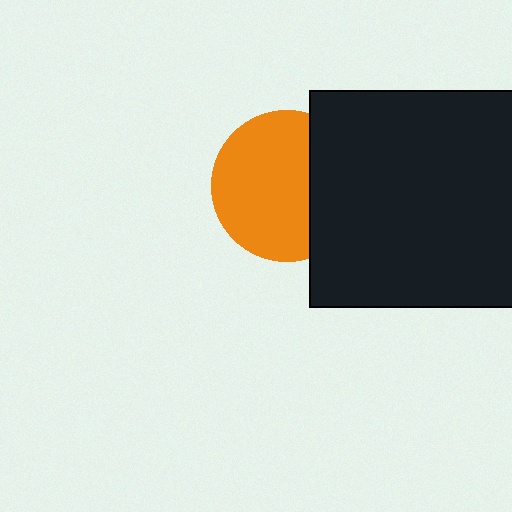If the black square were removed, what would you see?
You would see the complete orange circle.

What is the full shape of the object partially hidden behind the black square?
The partially hidden object is an orange circle.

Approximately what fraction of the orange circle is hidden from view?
Roughly 31% of the orange circle is hidden behind the black square.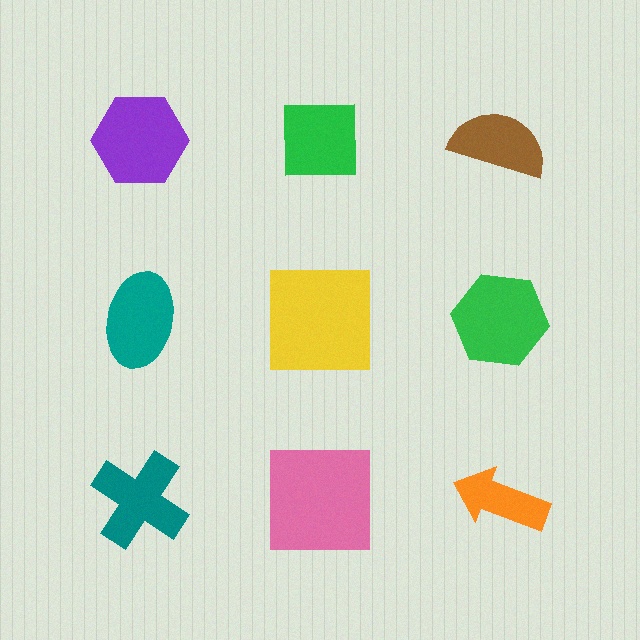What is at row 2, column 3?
A green hexagon.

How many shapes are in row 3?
3 shapes.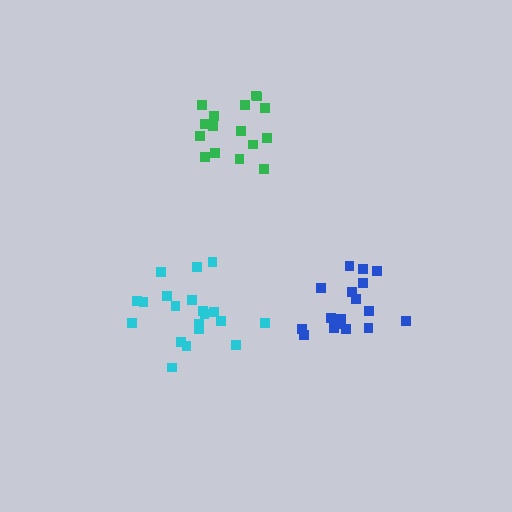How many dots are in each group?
Group 1: 16 dots, Group 2: 17 dots, Group 3: 20 dots (53 total).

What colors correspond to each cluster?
The clusters are colored: green, blue, cyan.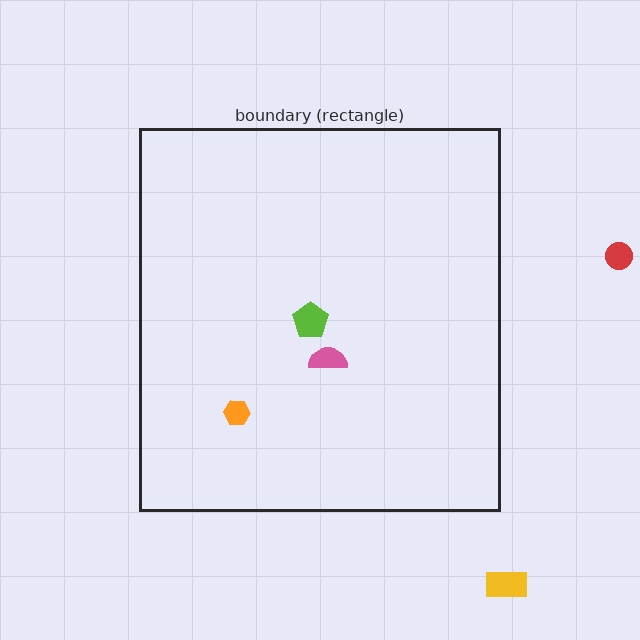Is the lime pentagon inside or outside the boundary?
Inside.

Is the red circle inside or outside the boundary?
Outside.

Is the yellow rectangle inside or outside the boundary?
Outside.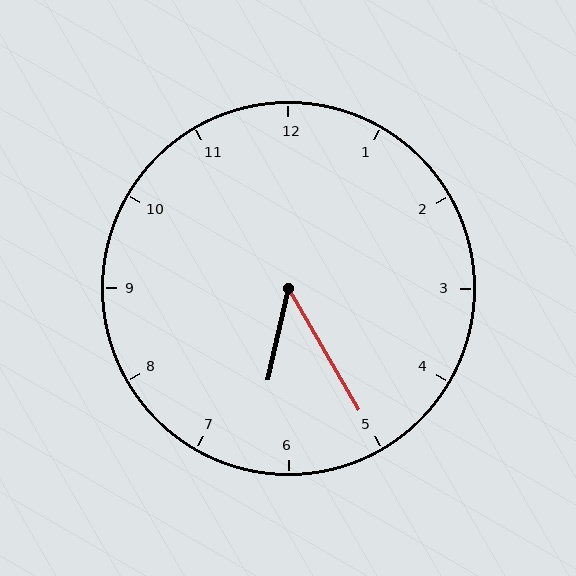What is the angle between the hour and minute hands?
Approximately 42 degrees.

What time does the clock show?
6:25.